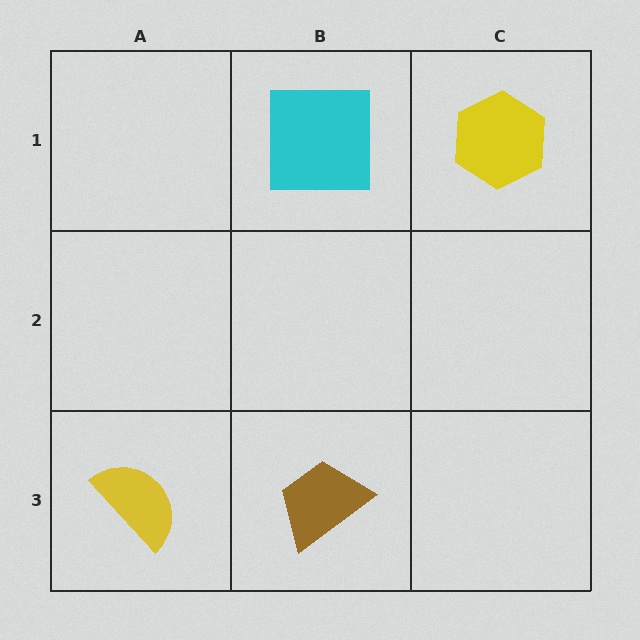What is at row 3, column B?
A brown trapezoid.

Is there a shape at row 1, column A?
No, that cell is empty.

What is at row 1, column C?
A yellow hexagon.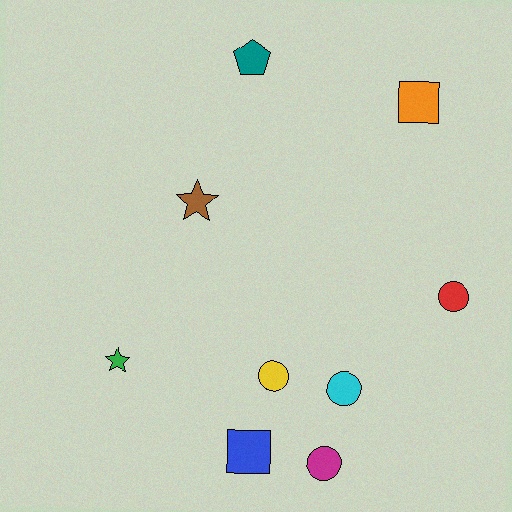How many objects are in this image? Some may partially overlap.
There are 9 objects.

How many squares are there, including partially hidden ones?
There are 2 squares.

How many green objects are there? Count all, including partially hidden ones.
There is 1 green object.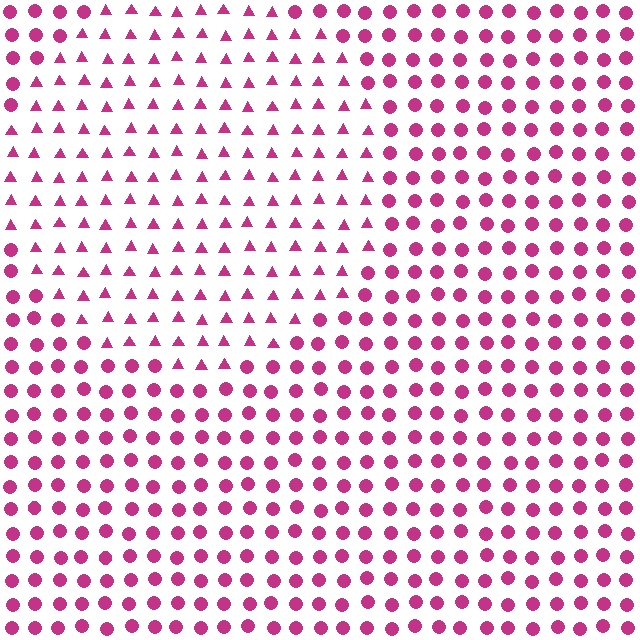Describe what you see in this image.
The image is filled with small magenta elements arranged in a uniform grid. A circle-shaped region contains triangles, while the surrounding area contains circles. The boundary is defined purely by the change in element shape.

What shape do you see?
I see a circle.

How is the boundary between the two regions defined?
The boundary is defined by a change in element shape: triangles inside vs. circles outside. All elements share the same color and spacing.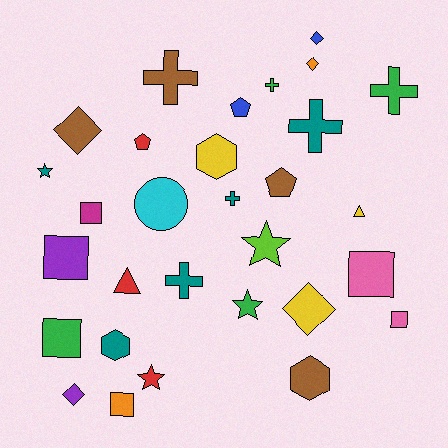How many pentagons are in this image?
There are 3 pentagons.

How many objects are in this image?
There are 30 objects.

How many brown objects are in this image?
There are 4 brown objects.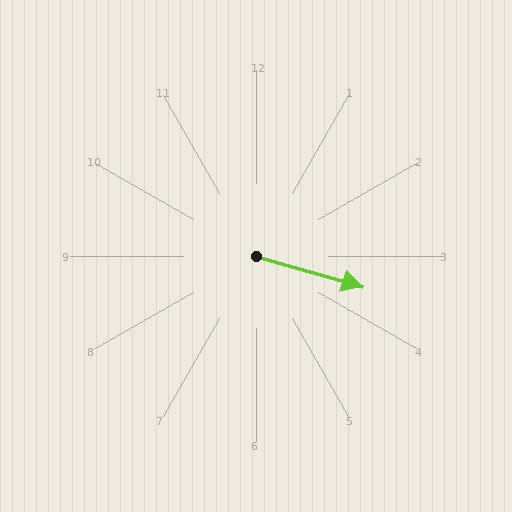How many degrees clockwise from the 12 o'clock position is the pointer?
Approximately 106 degrees.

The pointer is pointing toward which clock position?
Roughly 4 o'clock.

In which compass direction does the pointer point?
East.